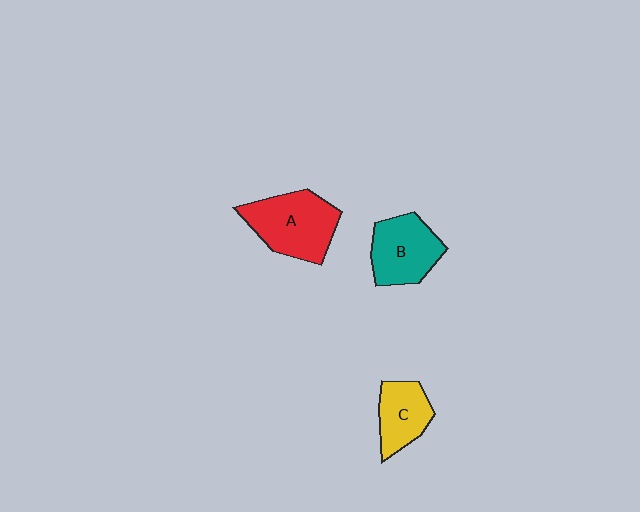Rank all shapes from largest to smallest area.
From largest to smallest: A (red), B (teal), C (yellow).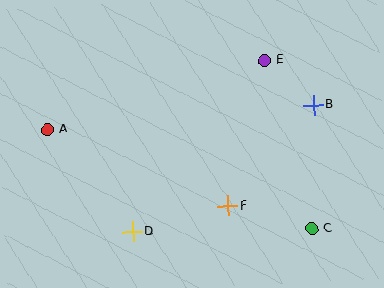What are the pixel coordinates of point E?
Point E is at (264, 60).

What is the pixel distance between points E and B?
The distance between E and B is 67 pixels.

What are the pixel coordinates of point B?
Point B is at (313, 105).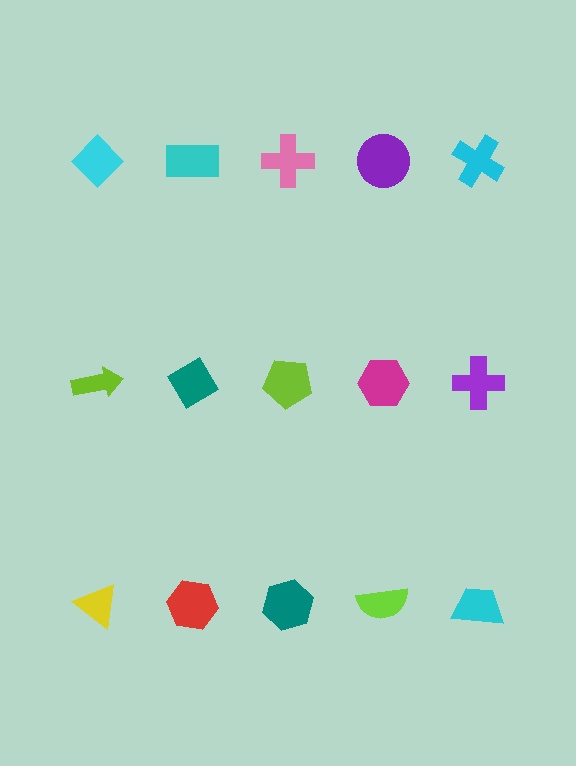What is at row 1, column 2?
A cyan rectangle.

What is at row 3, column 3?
A teal hexagon.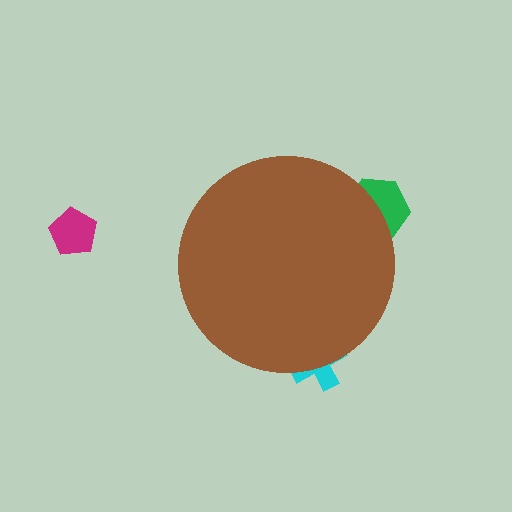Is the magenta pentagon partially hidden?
No, the magenta pentagon is fully visible.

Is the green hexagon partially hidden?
Yes, the green hexagon is partially hidden behind the brown circle.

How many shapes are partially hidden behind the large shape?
2 shapes are partially hidden.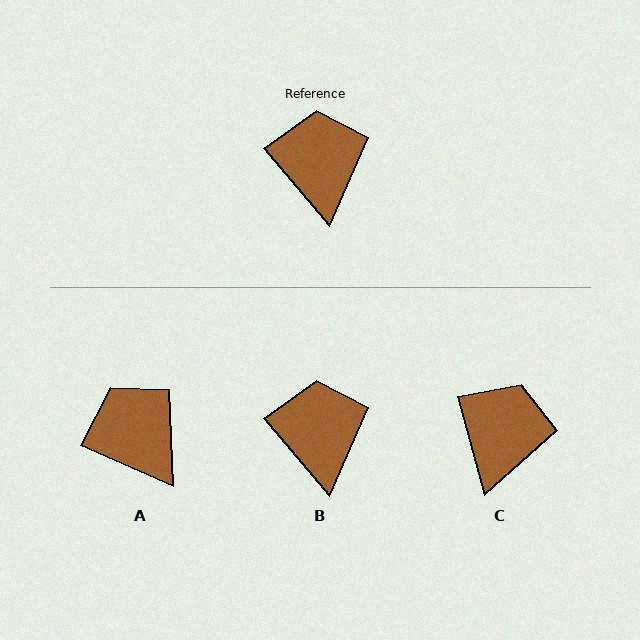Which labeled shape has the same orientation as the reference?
B.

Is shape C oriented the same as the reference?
No, it is off by about 25 degrees.